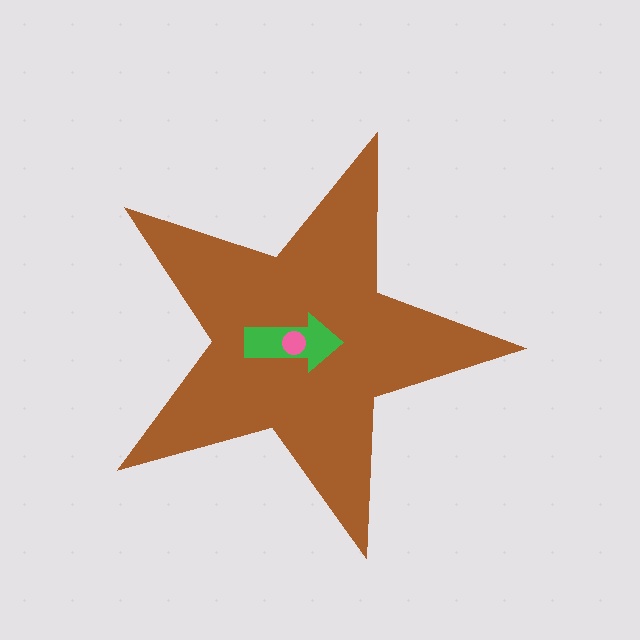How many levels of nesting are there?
3.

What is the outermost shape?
The brown star.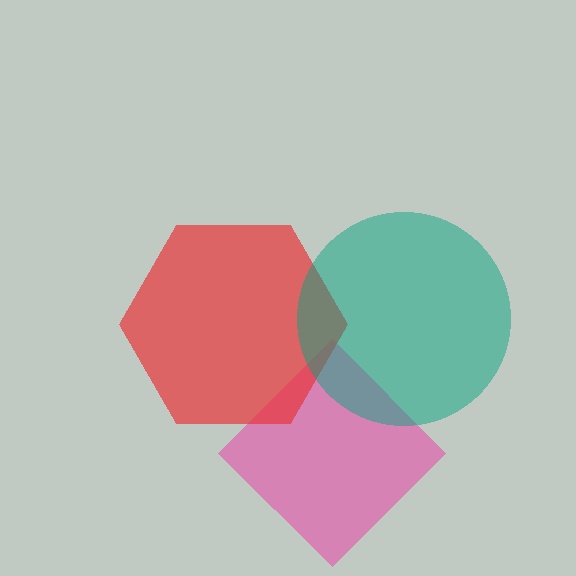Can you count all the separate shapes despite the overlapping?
Yes, there are 3 separate shapes.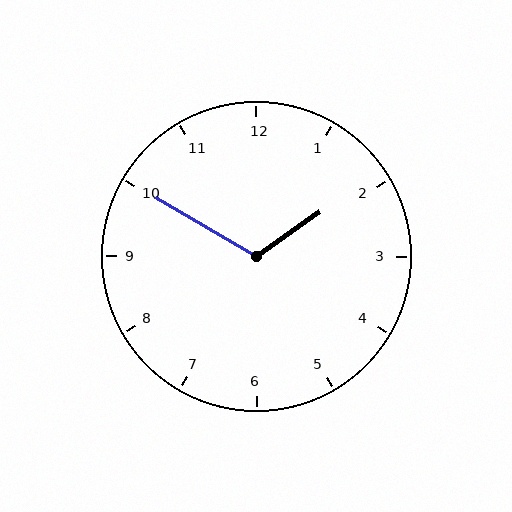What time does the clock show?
1:50.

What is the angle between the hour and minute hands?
Approximately 115 degrees.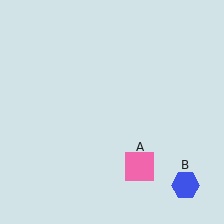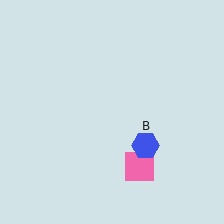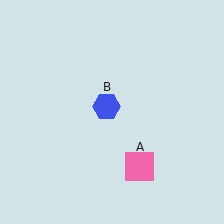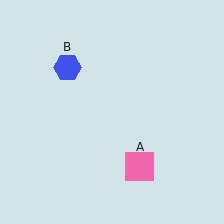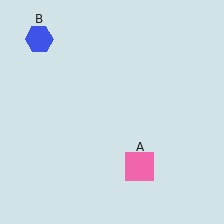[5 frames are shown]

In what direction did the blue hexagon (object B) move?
The blue hexagon (object B) moved up and to the left.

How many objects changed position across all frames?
1 object changed position: blue hexagon (object B).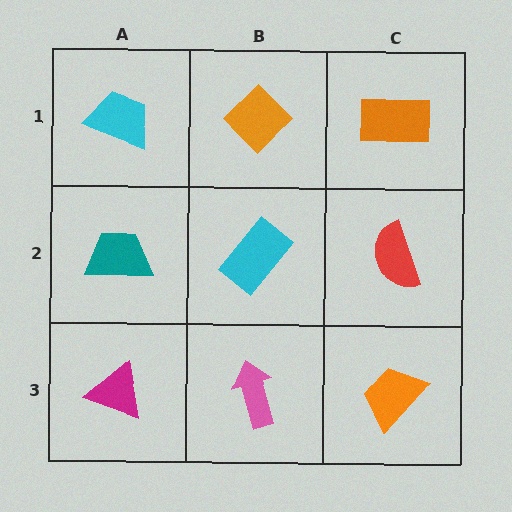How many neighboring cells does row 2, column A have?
3.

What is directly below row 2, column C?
An orange trapezoid.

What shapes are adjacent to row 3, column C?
A red semicircle (row 2, column C), a pink arrow (row 3, column B).